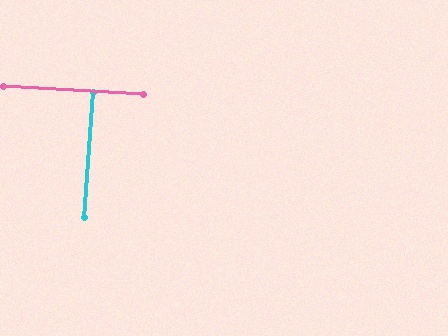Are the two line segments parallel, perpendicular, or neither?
Perpendicular — they meet at approximately 89°.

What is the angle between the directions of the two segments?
Approximately 89 degrees.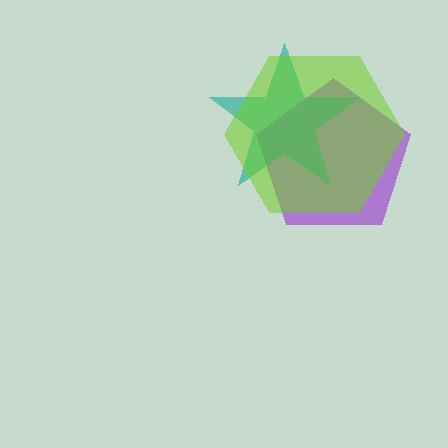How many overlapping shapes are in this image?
There are 3 overlapping shapes in the image.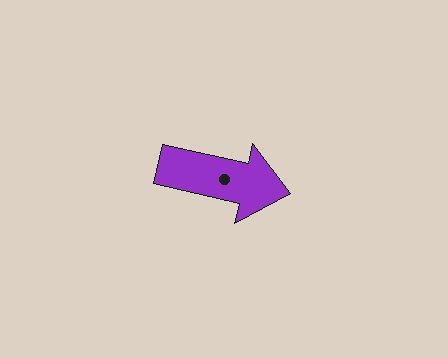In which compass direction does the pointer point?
East.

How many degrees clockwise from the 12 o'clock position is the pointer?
Approximately 103 degrees.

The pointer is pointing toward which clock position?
Roughly 3 o'clock.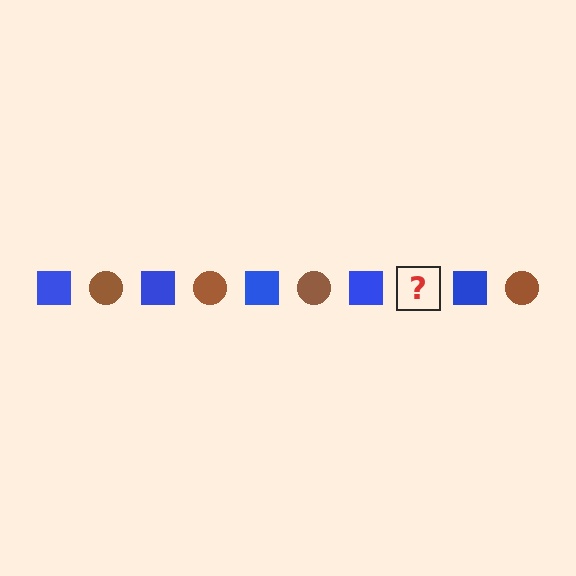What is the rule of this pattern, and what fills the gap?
The rule is that the pattern alternates between blue square and brown circle. The gap should be filled with a brown circle.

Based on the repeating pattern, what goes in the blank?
The blank should be a brown circle.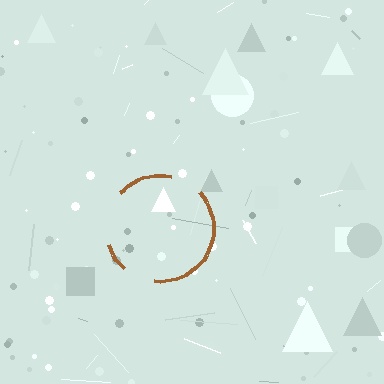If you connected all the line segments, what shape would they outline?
They would outline a circle.